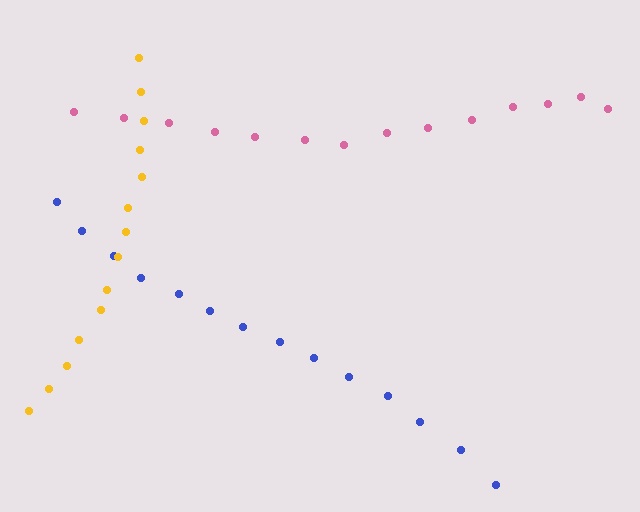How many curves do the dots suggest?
There are 3 distinct paths.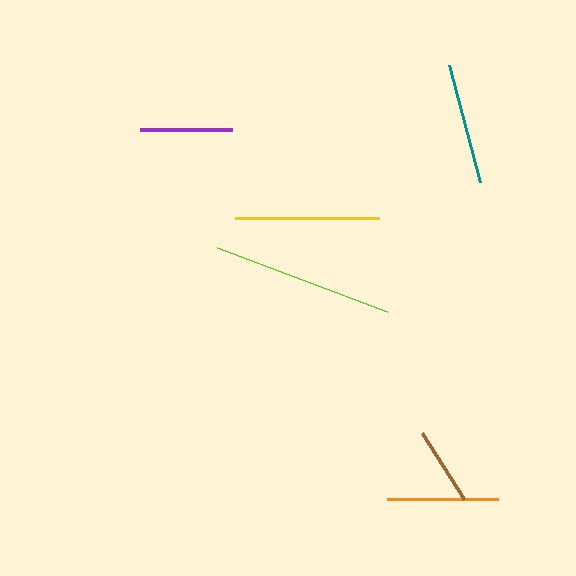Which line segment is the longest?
The lime line is the longest at approximately 182 pixels.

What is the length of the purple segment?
The purple segment is approximately 92 pixels long.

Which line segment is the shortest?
The brown line is the shortest at approximately 78 pixels.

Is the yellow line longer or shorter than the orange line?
The yellow line is longer than the orange line.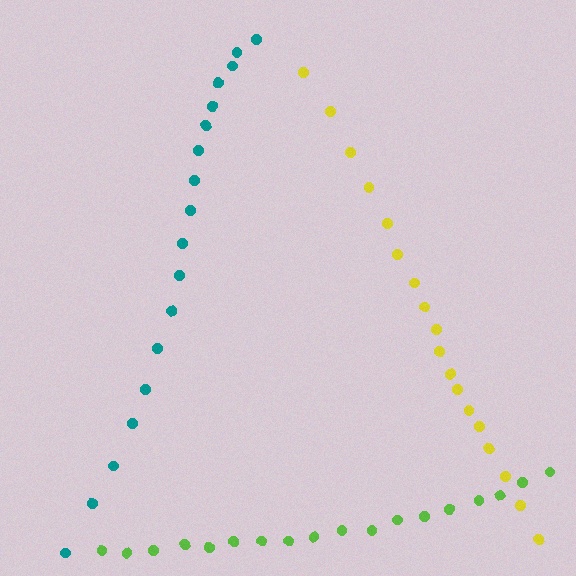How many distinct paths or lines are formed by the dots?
There are 3 distinct paths.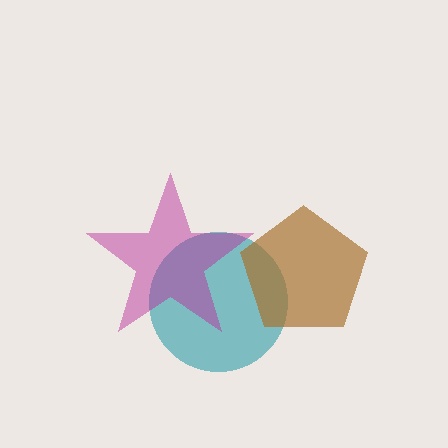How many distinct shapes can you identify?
There are 3 distinct shapes: a teal circle, a magenta star, a brown pentagon.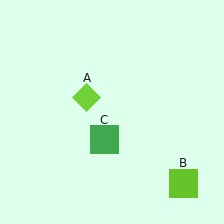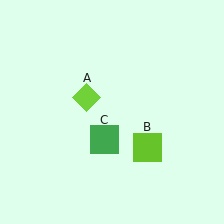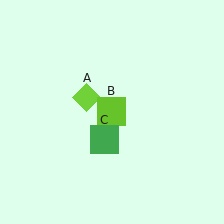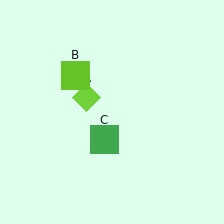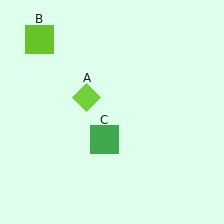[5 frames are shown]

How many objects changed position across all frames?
1 object changed position: lime square (object B).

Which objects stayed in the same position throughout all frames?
Lime diamond (object A) and green square (object C) remained stationary.